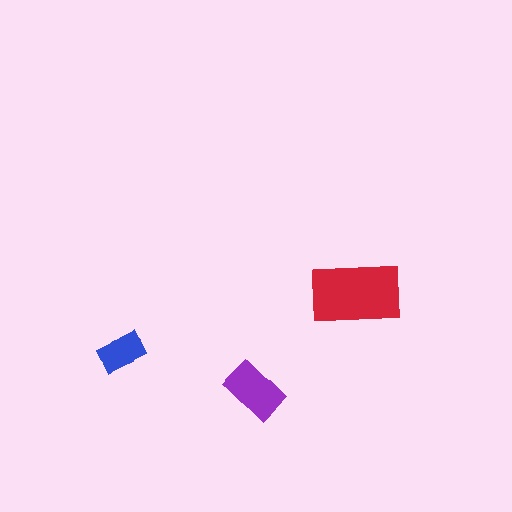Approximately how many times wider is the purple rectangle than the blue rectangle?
About 1.5 times wider.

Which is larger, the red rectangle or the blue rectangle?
The red one.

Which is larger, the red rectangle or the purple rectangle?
The red one.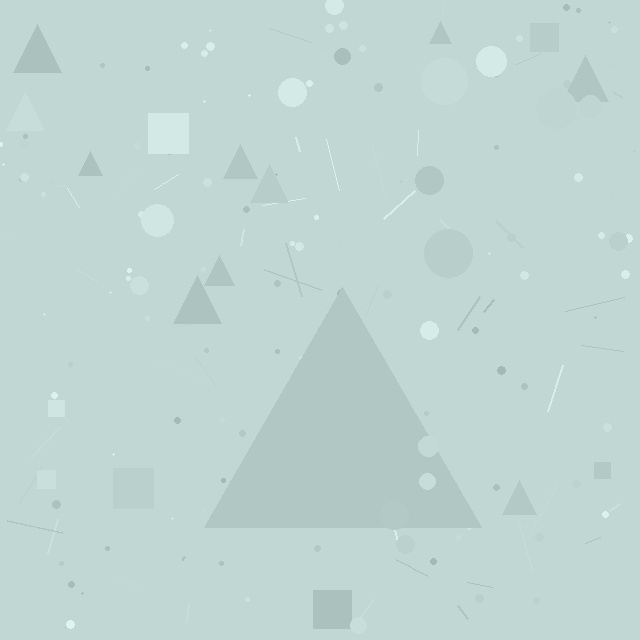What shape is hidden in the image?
A triangle is hidden in the image.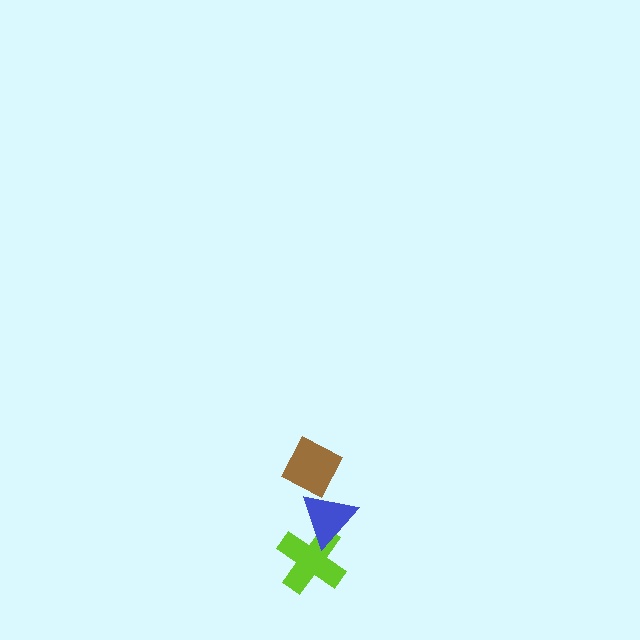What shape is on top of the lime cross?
The blue triangle is on top of the lime cross.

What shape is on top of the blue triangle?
The brown diamond is on top of the blue triangle.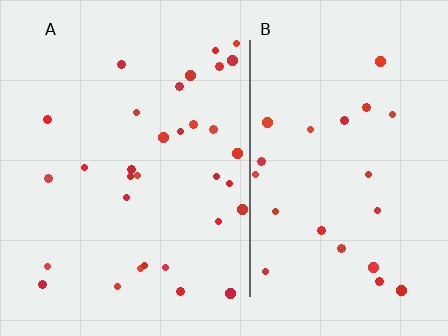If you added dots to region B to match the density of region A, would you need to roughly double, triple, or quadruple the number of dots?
Approximately double.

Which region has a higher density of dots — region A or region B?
A (the left).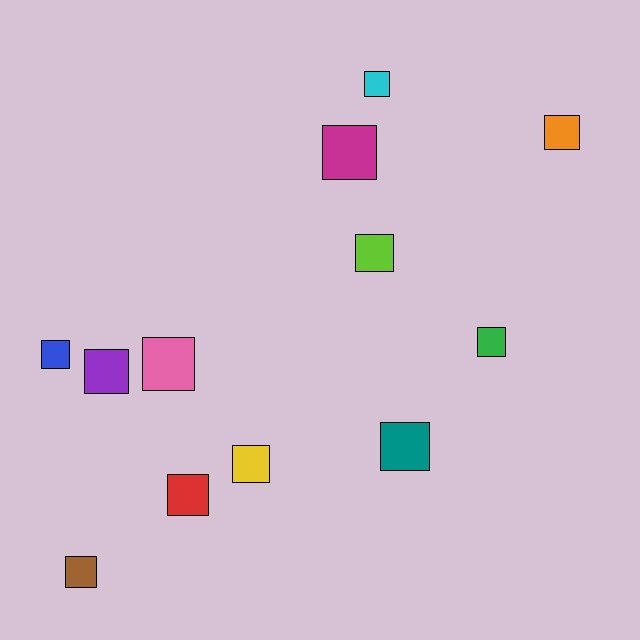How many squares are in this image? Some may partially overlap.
There are 12 squares.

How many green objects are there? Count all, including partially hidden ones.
There is 1 green object.